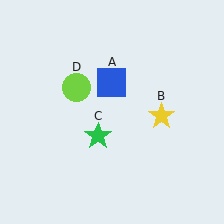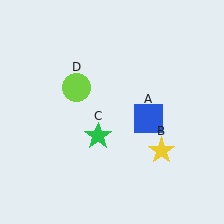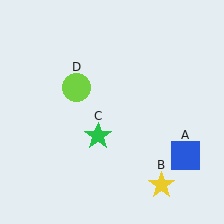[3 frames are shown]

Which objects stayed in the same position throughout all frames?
Green star (object C) and lime circle (object D) remained stationary.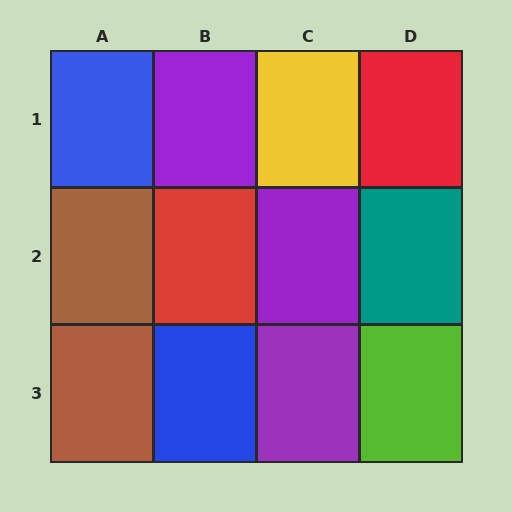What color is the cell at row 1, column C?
Yellow.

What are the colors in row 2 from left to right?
Brown, red, purple, teal.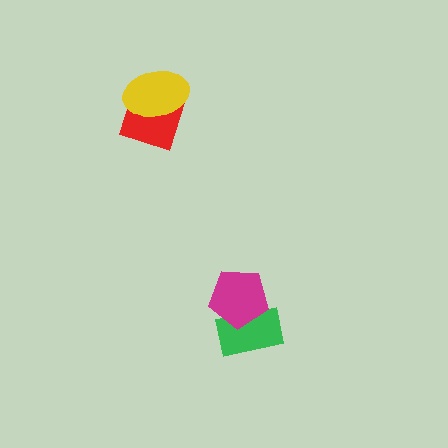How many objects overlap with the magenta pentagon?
1 object overlaps with the magenta pentagon.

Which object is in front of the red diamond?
The yellow ellipse is in front of the red diamond.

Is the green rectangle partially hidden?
Yes, it is partially covered by another shape.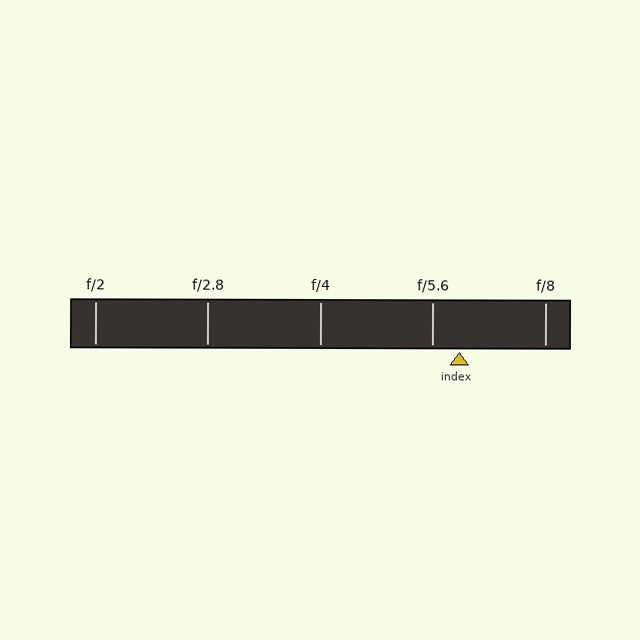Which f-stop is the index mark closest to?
The index mark is closest to f/5.6.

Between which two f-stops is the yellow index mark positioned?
The index mark is between f/5.6 and f/8.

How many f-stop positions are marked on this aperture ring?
There are 5 f-stop positions marked.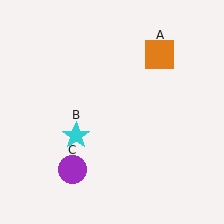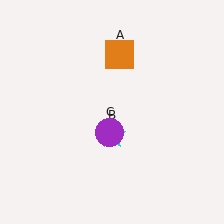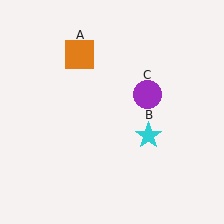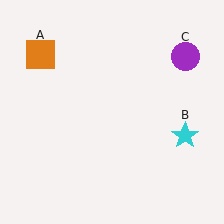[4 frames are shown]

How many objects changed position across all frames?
3 objects changed position: orange square (object A), cyan star (object B), purple circle (object C).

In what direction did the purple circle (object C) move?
The purple circle (object C) moved up and to the right.